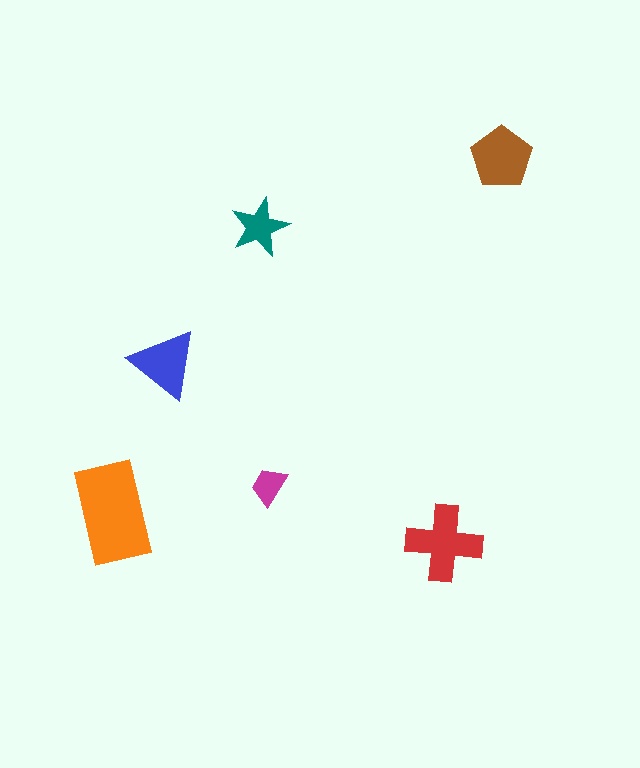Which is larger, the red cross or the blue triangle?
The red cross.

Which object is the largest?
The orange rectangle.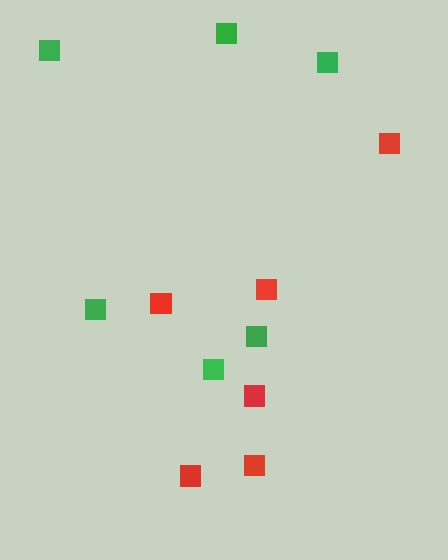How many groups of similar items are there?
There are 2 groups: one group of green squares (6) and one group of red squares (6).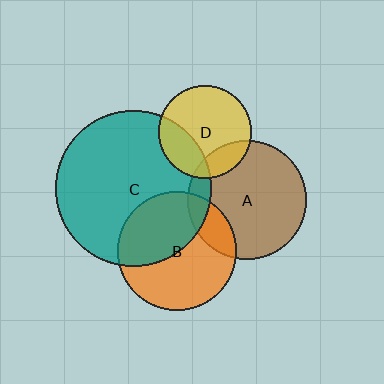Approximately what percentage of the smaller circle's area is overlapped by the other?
Approximately 30%.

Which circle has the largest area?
Circle C (teal).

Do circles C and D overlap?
Yes.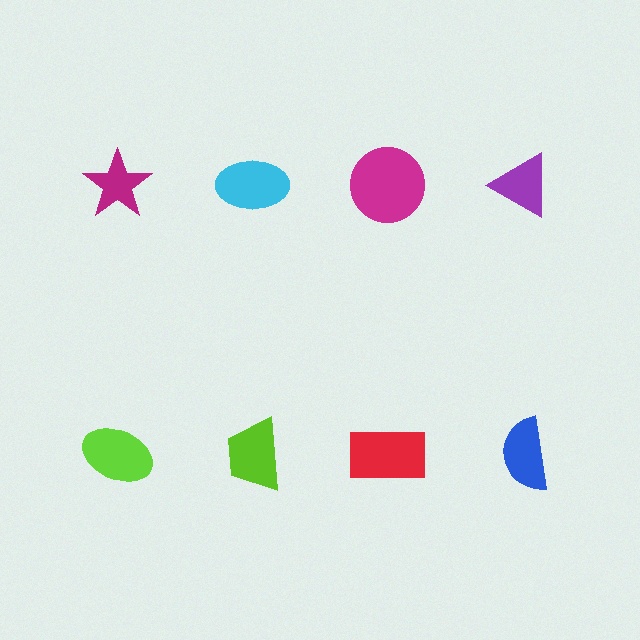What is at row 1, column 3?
A magenta circle.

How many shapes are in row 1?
4 shapes.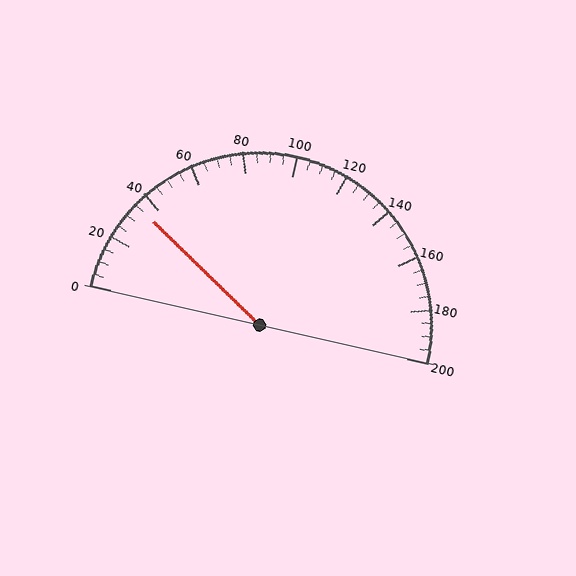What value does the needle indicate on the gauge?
The needle indicates approximately 35.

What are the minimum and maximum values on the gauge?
The gauge ranges from 0 to 200.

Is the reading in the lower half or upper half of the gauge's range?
The reading is in the lower half of the range (0 to 200).